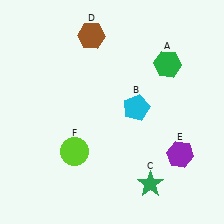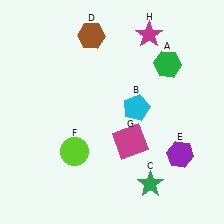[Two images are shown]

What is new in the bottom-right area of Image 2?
A magenta square (G) was added in the bottom-right area of Image 2.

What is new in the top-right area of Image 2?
A magenta star (H) was added in the top-right area of Image 2.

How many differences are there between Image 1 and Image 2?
There are 2 differences between the two images.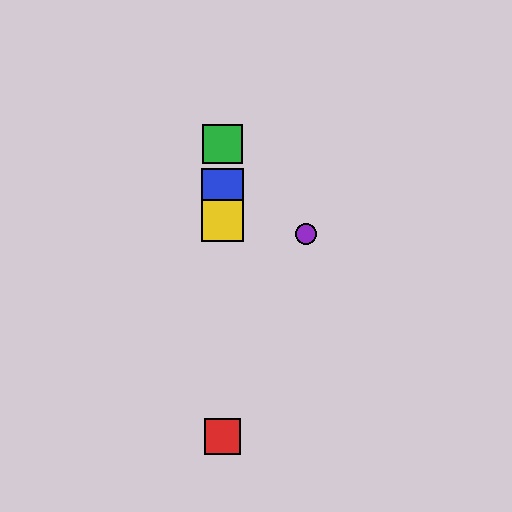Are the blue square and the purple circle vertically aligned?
No, the blue square is at x≈222 and the purple circle is at x≈306.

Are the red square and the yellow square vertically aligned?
Yes, both are at x≈222.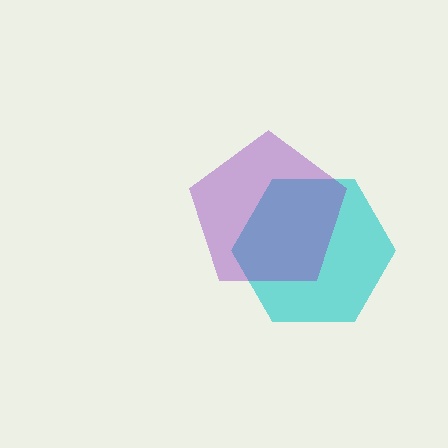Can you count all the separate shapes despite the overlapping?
Yes, there are 2 separate shapes.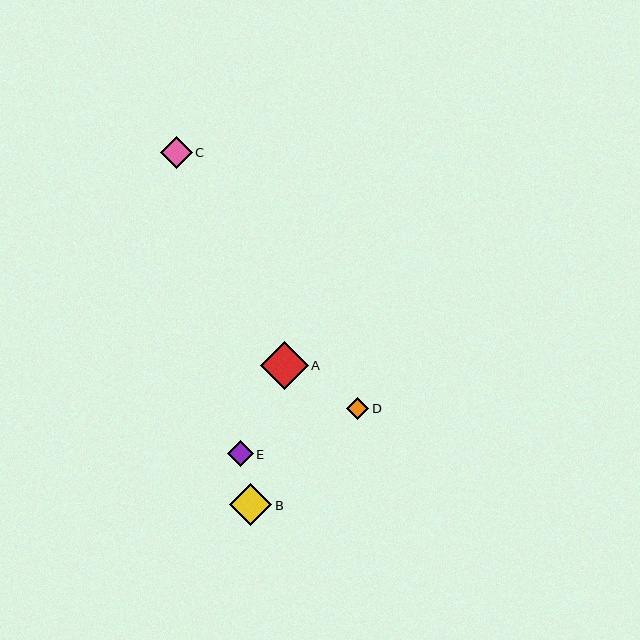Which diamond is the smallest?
Diamond D is the smallest with a size of approximately 22 pixels.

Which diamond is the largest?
Diamond A is the largest with a size of approximately 48 pixels.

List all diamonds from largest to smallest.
From largest to smallest: A, B, C, E, D.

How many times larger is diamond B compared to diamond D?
Diamond B is approximately 1.9 times the size of diamond D.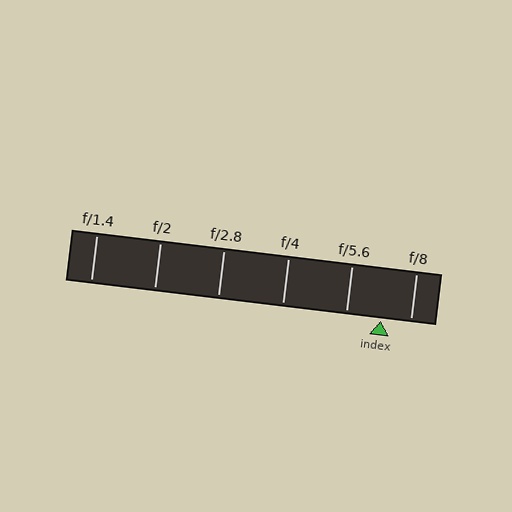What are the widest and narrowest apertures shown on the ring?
The widest aperture shown is f/1.4 and the narrowest is f/8.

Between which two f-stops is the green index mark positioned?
The index mark is between f/5.6 and f/8.